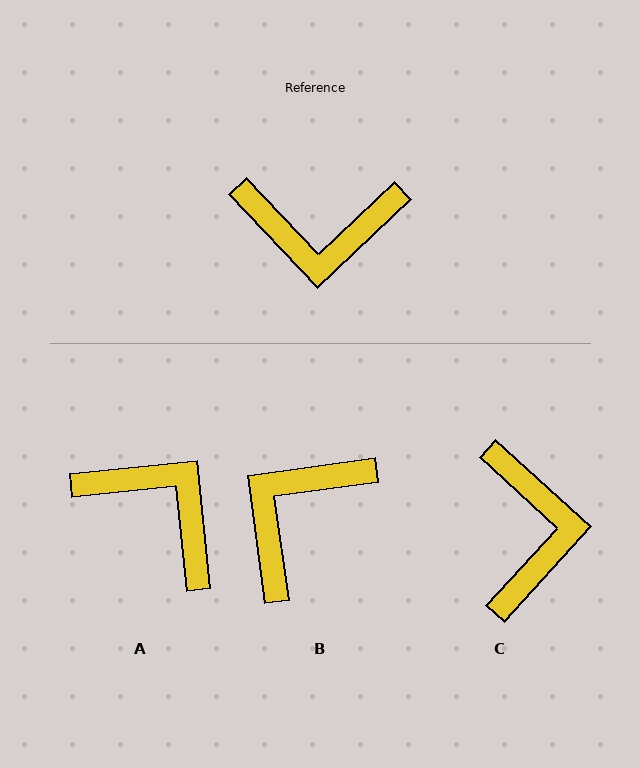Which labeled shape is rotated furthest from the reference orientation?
A, about 142 degrees away.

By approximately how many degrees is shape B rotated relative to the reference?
Approximately 126 degrees clockwise.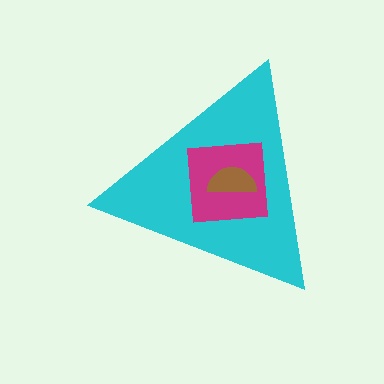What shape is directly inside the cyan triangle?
The magenta square.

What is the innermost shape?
The brown semicircle.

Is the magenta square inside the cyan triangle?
Yes.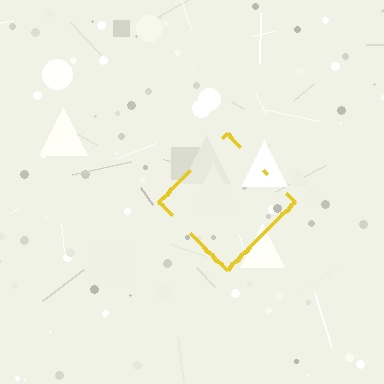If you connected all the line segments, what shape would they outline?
They would outline a diamond.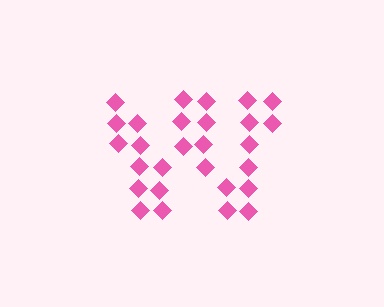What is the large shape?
The large shape is the letter W.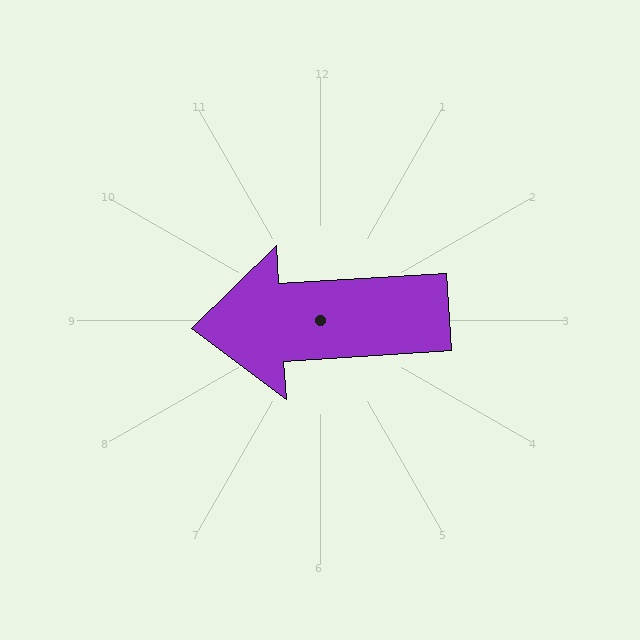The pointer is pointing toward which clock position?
Roughly 9 o'clock.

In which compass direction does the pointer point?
West.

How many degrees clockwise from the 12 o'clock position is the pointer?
Approximately 266 degrees.